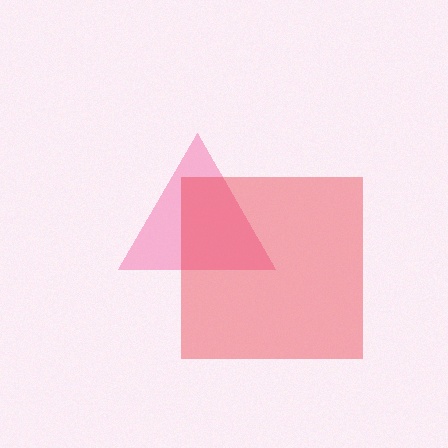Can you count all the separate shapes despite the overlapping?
Yes, there are 2 separate shapes.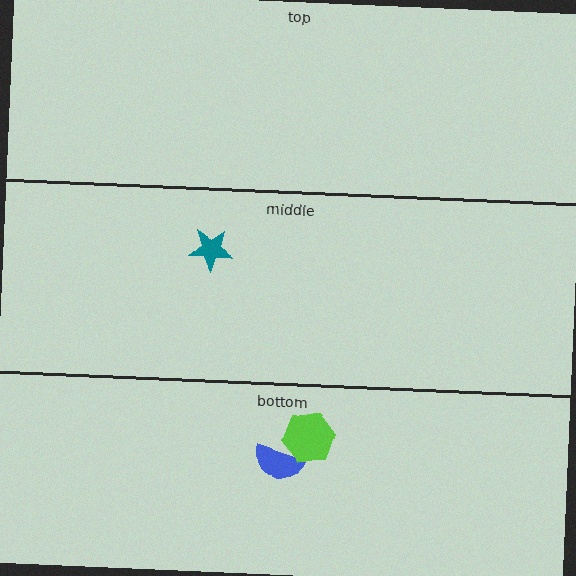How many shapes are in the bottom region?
2.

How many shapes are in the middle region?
1.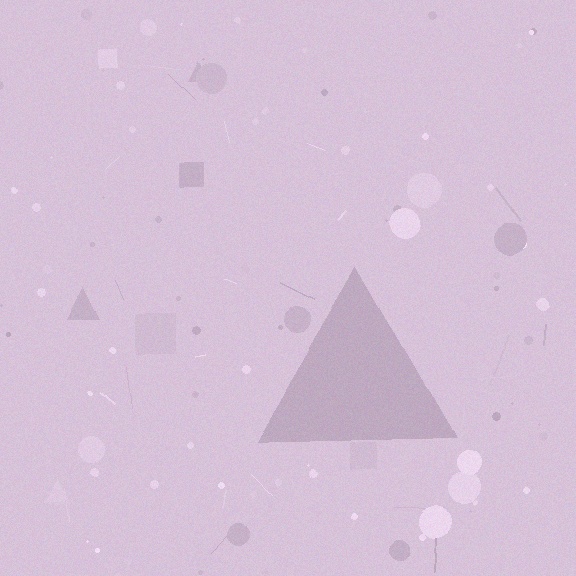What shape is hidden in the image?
A triangle is hidden in the image.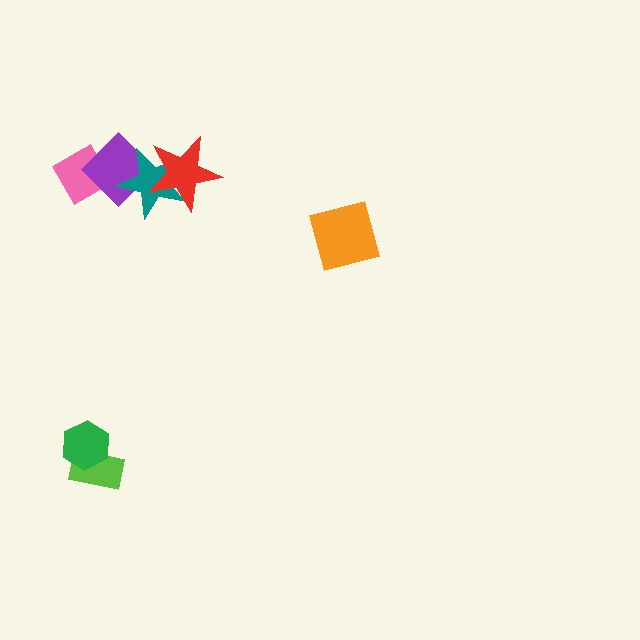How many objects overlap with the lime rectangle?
1 object overlaps with the lime rectangle.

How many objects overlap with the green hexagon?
1 object overlaps with the green hexagon.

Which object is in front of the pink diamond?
The purple diamond is in front of the pink diamond.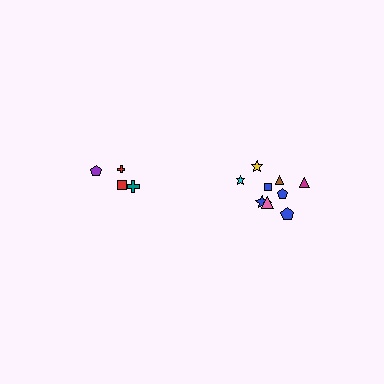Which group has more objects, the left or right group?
The right group.